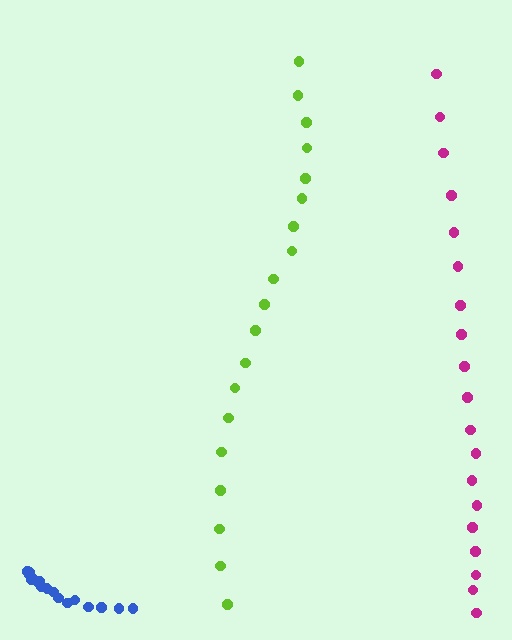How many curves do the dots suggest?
There are 3 distinct paths.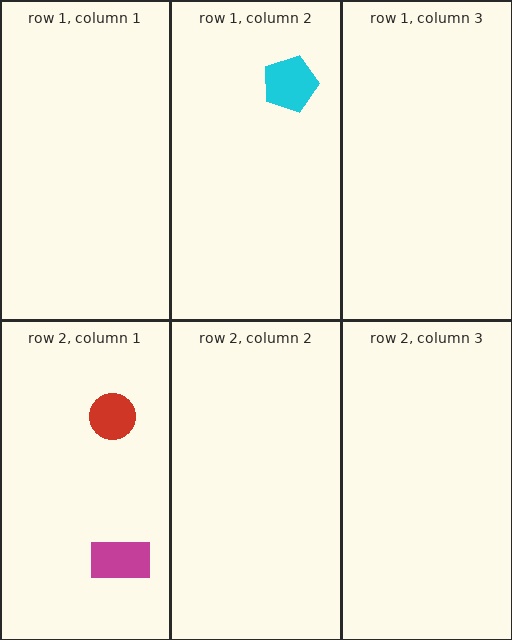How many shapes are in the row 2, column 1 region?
2.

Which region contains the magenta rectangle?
The row 2, column 1 region.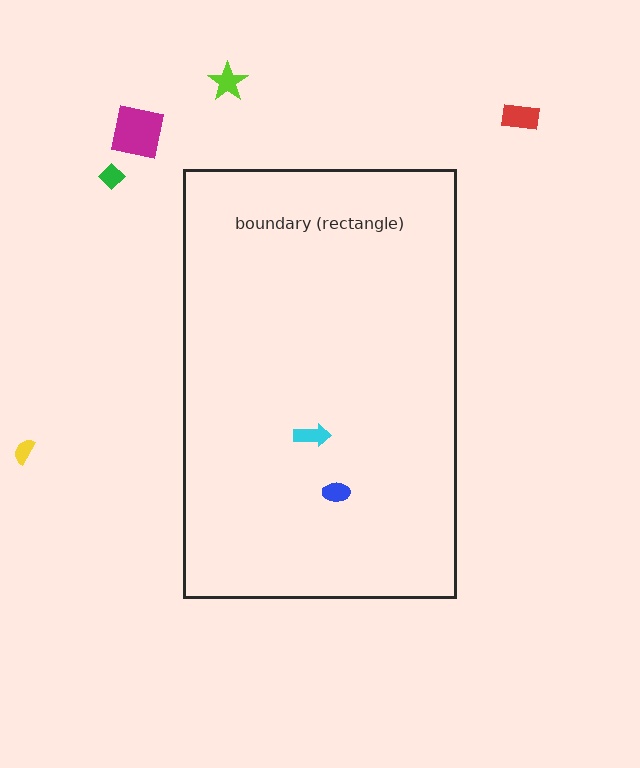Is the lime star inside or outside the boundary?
Outside.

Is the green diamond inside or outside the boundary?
Outside.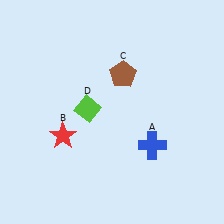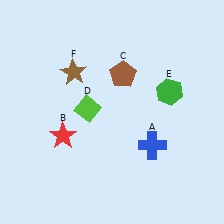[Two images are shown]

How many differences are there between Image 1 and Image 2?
There are 2 differences between the two images.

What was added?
A green hexagon (E), a brown star (F) were added in Image 2.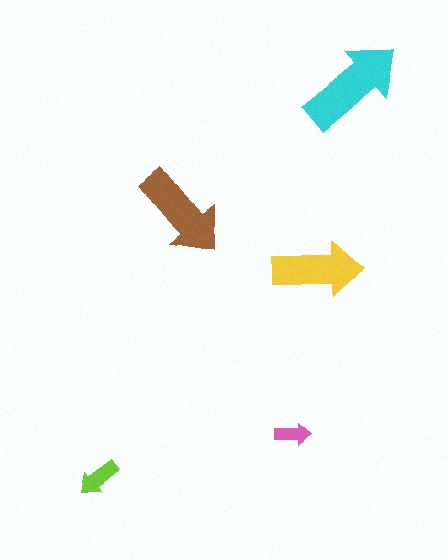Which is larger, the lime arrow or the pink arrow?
The lime one.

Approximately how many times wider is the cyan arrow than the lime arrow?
About 2.5 times wider.